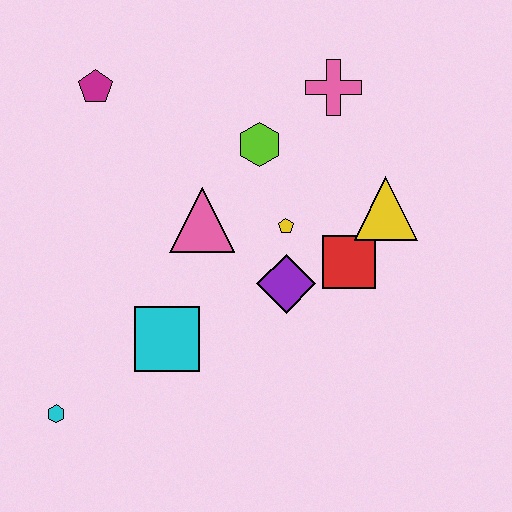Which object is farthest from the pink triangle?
The cyan hexagon is farthest from the pink triangle.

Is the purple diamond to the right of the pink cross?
No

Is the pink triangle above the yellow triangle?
No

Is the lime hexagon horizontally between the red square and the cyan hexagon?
Yes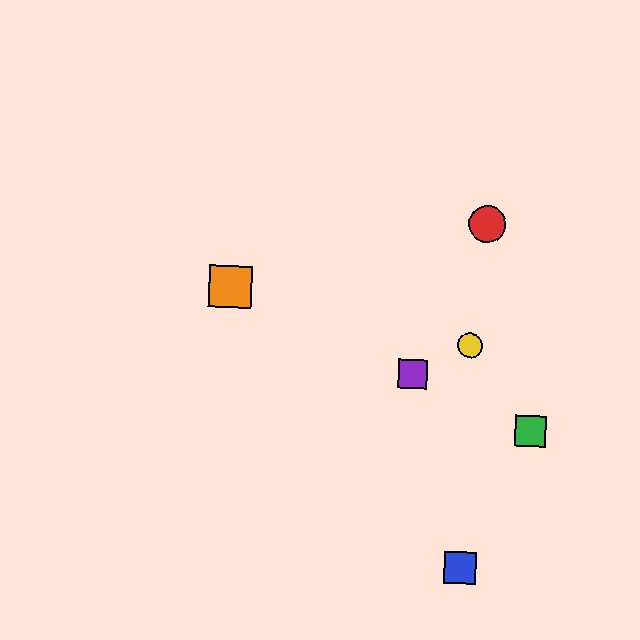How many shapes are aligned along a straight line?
3 shapes (the green square, the purple square, the orange square) are aligned along a straight line.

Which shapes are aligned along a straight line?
The green square, the purple square, the orange square are aligned along a straight line.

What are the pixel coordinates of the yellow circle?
The yellow circle is at (470, 346).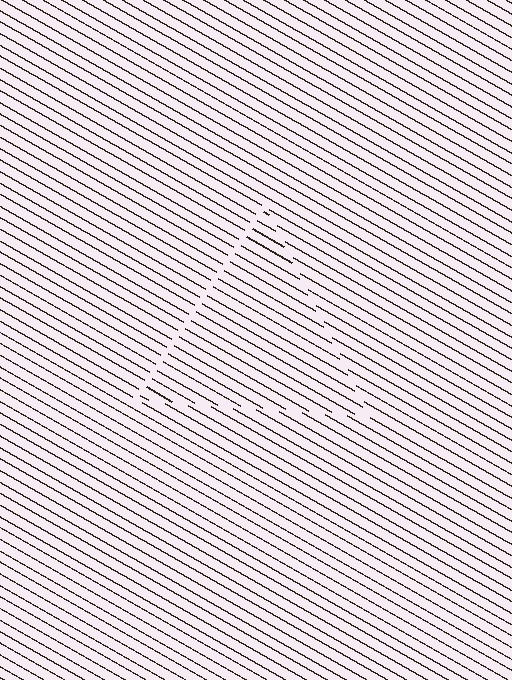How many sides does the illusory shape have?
3 sides — the line-ends trace a triangle.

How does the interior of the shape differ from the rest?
The interior of the shape contains the same grating, shifted by half a period — the contour is defined by the phase discontinuity where line-ends from the inner and outer gratings abut.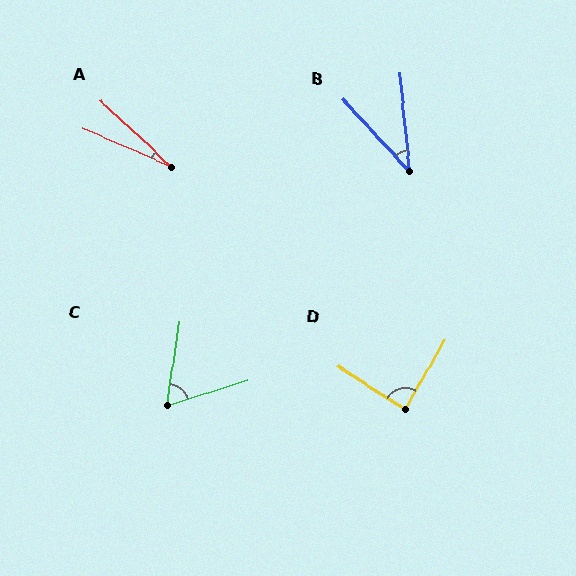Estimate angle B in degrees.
Approximately 37 degrees.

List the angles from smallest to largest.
A (20°), B (37°), C (64°), D (87°).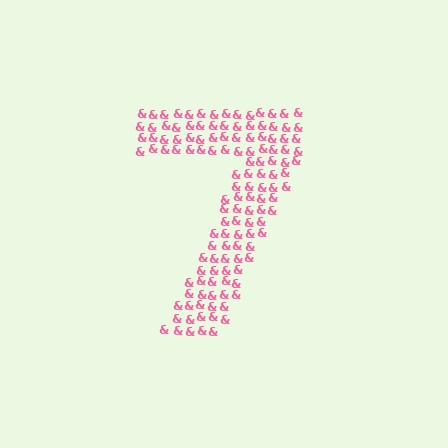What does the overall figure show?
The overall figure shows the digit 7.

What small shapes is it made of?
It is made of small ampersands.